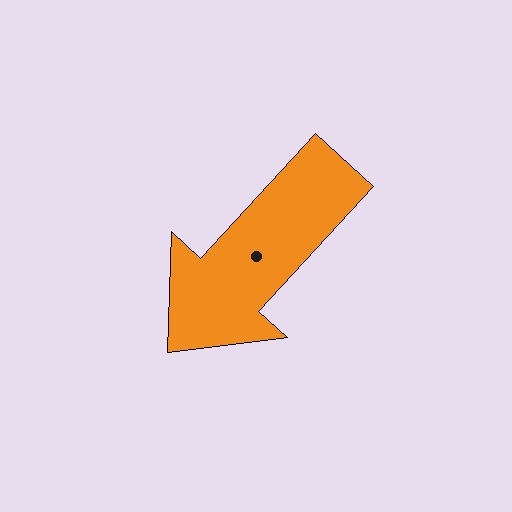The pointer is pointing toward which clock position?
Roughly 7 o'clock.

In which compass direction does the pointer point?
Southwest.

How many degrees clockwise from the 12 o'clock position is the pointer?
Approximately 222 degrees.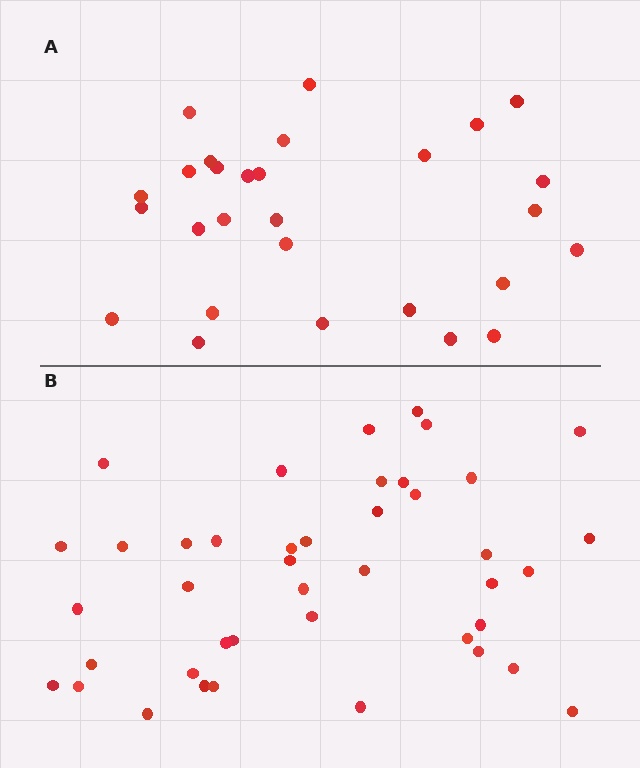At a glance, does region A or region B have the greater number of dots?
Region B (the bottom region) has more dots.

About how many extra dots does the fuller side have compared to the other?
Region B has approximately 15 more dots than region A.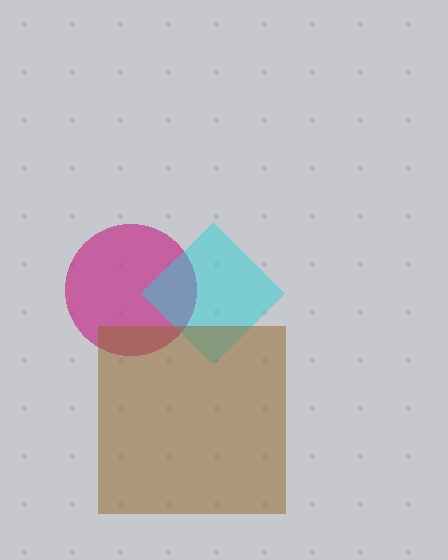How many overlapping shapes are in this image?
There are 3 overlapping shapes in the image.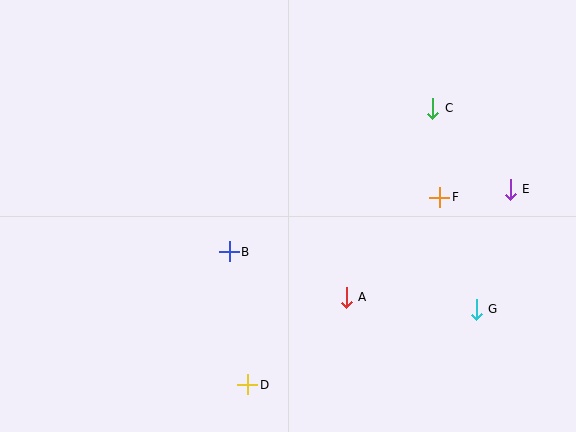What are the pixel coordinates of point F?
Point F is at (440, 197).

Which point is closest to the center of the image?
Point B at (229, 252) is closest to the center.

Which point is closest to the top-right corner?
Point C is closest to the top-right corner.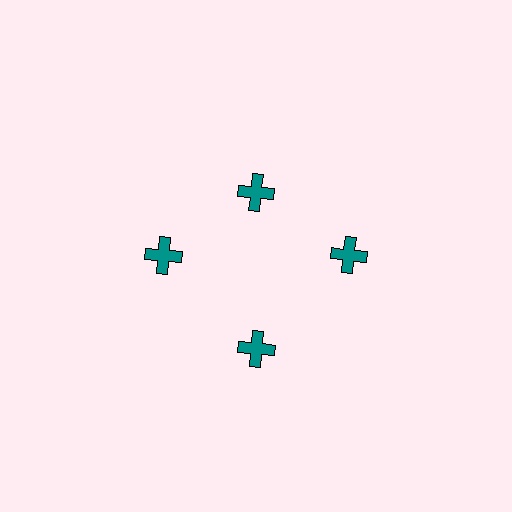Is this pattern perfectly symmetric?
No. The 4 teal crosses are arranged in a ring, but one element near the 12 o'clock position is pulled inward toward the center, breaking the 4-fold rotational symmetry.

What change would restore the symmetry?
The symmetry would be restored by moving it outward, back onto the ring so that all 4 crosses sit at equal angles and equal distance from the center.